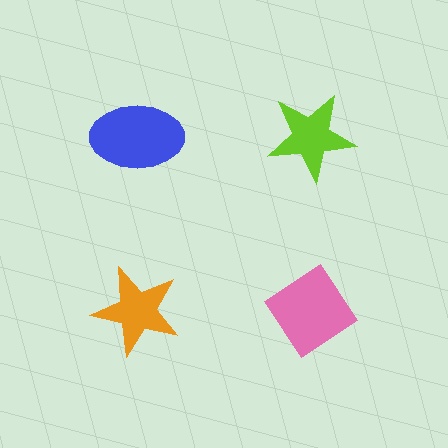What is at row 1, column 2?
A lime star.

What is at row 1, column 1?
A blue ellipse.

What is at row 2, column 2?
A pink diamond.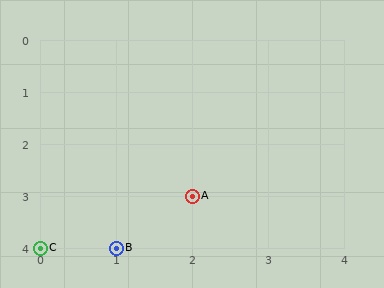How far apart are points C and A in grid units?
Points C and A are 2 columns and 1 row apart (about 2.2 grid units diagonally).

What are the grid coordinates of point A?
Point A is at grid coordinates (2, 3).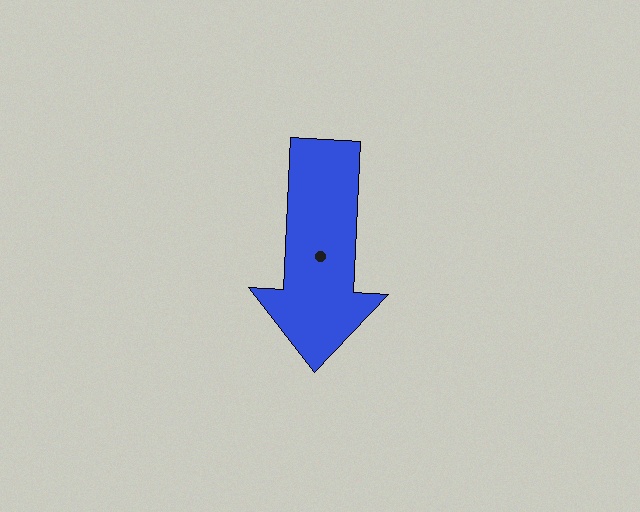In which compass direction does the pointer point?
South.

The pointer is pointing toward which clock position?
Roughly 6 o'clock.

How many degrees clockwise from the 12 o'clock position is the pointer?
Approximately 183 degrees.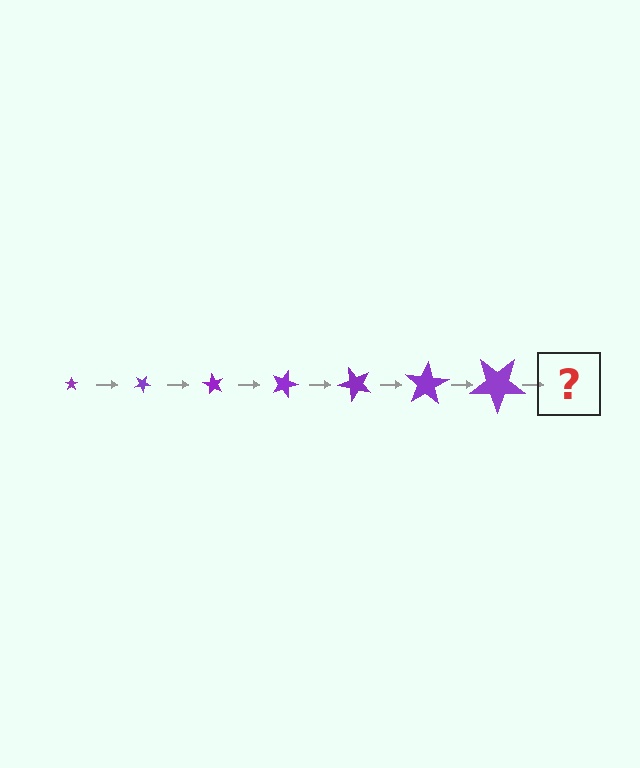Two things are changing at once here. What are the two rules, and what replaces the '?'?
The two rules are that the star grows larger each step and it rotates 30 degrees each step. The '?' should be a star, larger than the previous one and rotated 210 degrees from the start.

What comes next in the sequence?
The next element should be a star, larger than the previous one and rotated 210 degrees from the start.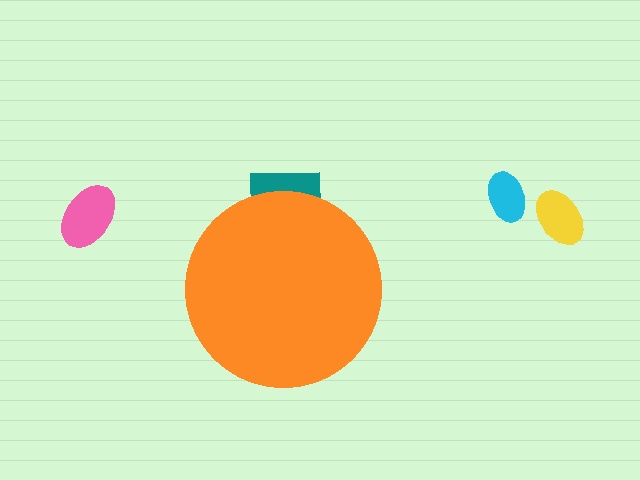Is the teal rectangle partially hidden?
Yes, the teal rectangle is partially hidden behind the orange circle.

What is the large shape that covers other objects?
An orange circle.